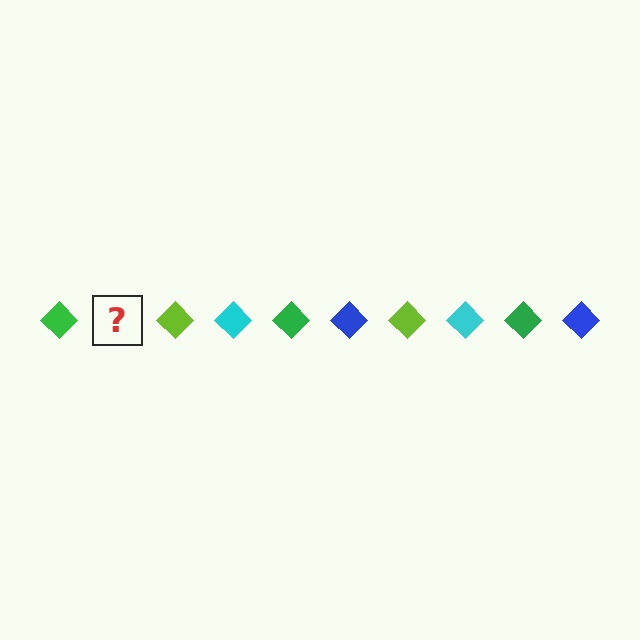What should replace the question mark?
The question mark should be replaced with a blue diamond.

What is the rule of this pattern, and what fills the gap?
The rule is that the pattern cycles through green, blue, lime, cyan diamonds. The gap should be filled with a blue diamond.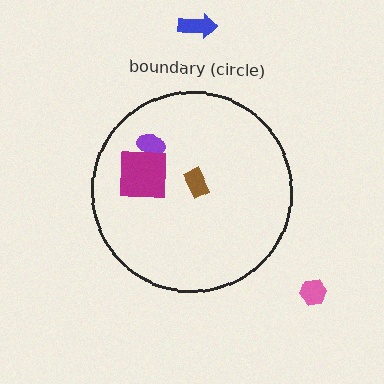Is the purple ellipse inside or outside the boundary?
Inside.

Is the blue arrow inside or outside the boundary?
Outside.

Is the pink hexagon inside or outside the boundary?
Outside.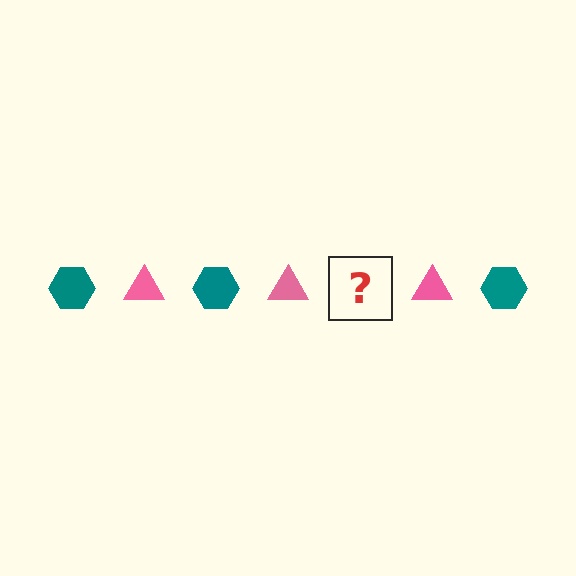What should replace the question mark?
The question mark should be replaced with a teal hexagon.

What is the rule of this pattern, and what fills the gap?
The rule is that the pattern alternates between teal hexagon and pink triangle. The gap should be filled with a teal hexagon.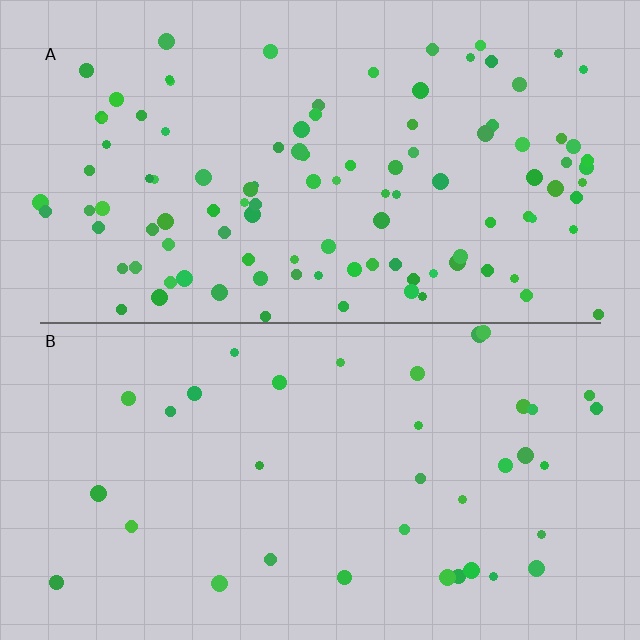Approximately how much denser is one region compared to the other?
Approximately 3.0× — region A over region B.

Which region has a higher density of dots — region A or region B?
A (the top).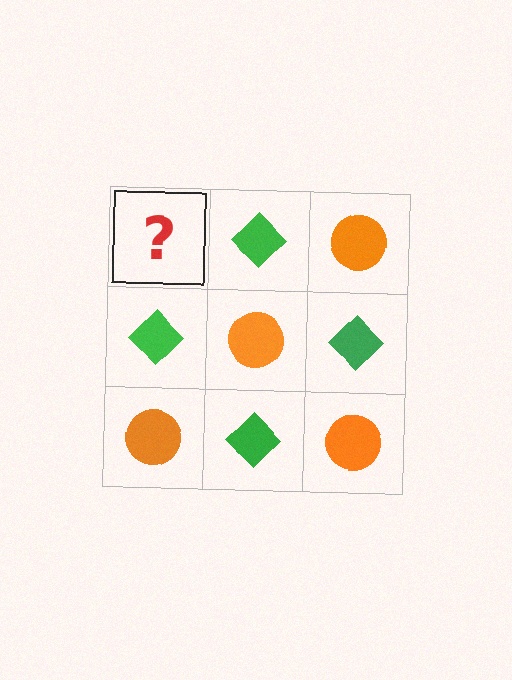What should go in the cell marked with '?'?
The missing cell should contain an orange circle.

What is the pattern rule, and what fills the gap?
The rule is that it alternates orange circle and green diamond in a checkerboard pattern. The gap should be filled with an orange circle.